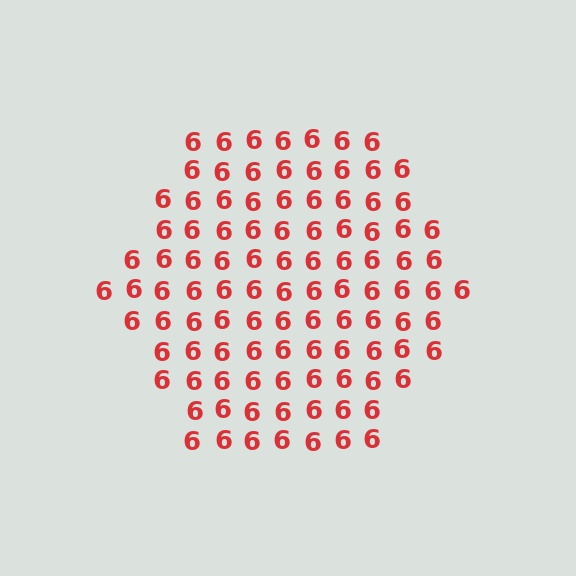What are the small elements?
The small elements are digit 6's.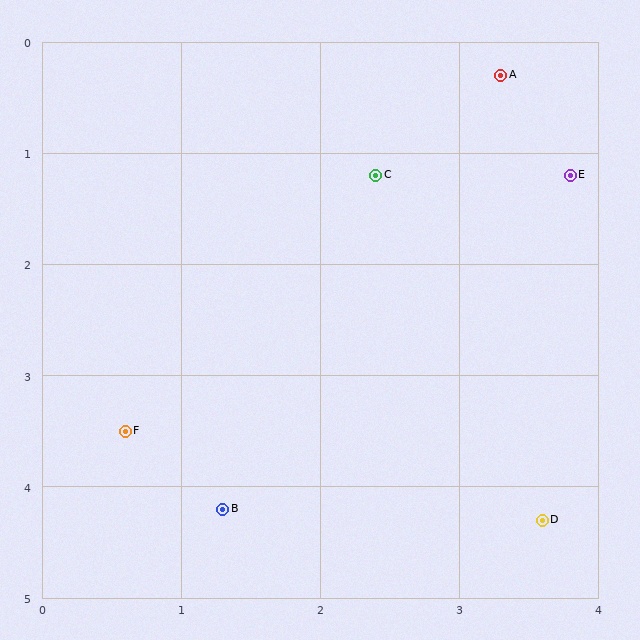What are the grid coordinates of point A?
Point A is at approximately (3.3, 0.3).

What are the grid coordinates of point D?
Point D is at approximately (3.6, 4.3).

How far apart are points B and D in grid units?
Points B and D are about 2.3 grid units apart.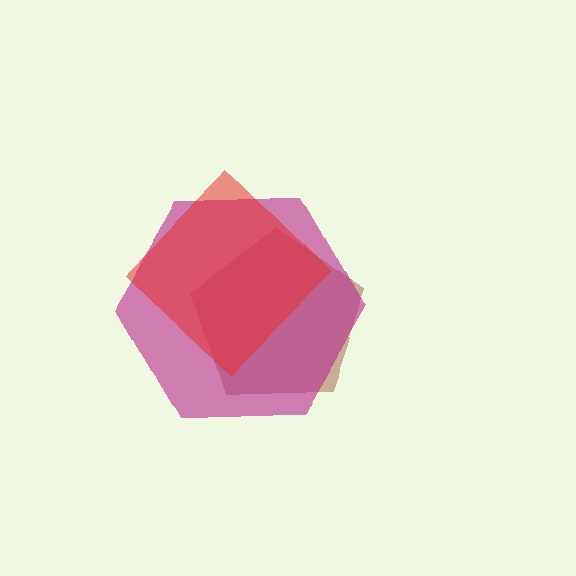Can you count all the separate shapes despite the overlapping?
Yes, there are 3 separate shapes.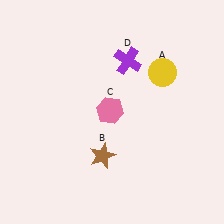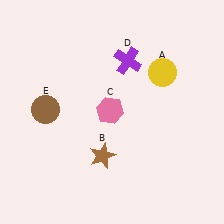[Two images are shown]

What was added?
A brown circle (E) was added in Image 2.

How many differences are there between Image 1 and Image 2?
There is 1 difference between the two images.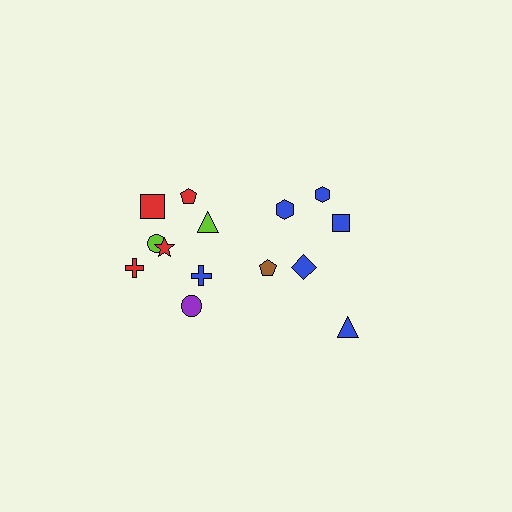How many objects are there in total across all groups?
There are 14 objects.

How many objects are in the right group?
There are 6 objects.